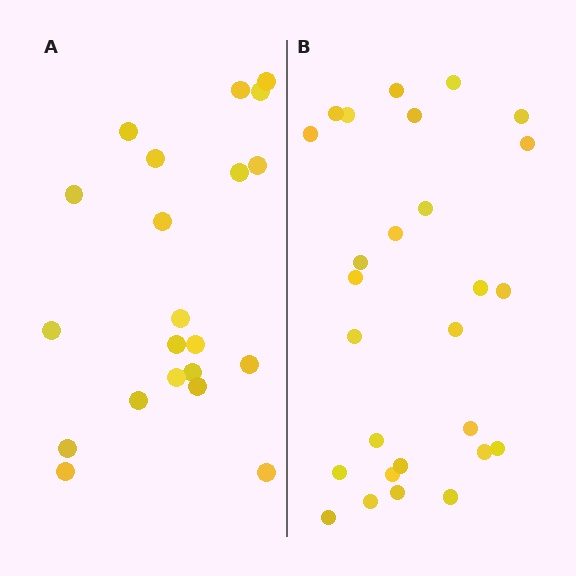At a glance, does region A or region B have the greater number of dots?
Region B (the right region) has more dots.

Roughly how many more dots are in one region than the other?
Region B has about 6 more dots than region A.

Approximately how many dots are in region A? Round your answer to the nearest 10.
About 20 dots. (The exact count is 21, which rounds to 20.)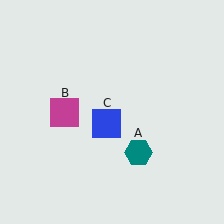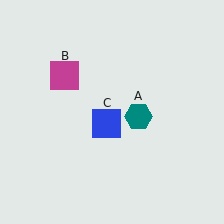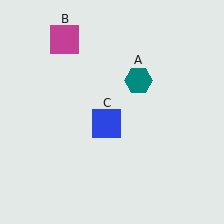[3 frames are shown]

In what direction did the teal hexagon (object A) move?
The teal hexagon (object A) moved up.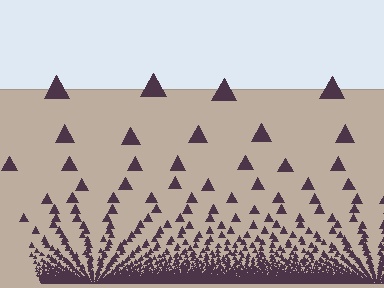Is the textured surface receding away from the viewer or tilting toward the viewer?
The surface appears to tilt toward the viewer. Texture elements get larger and sparser toward the top.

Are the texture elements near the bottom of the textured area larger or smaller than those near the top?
Smaller. The gradient is inverted — elements near the bottom are smaller and denser.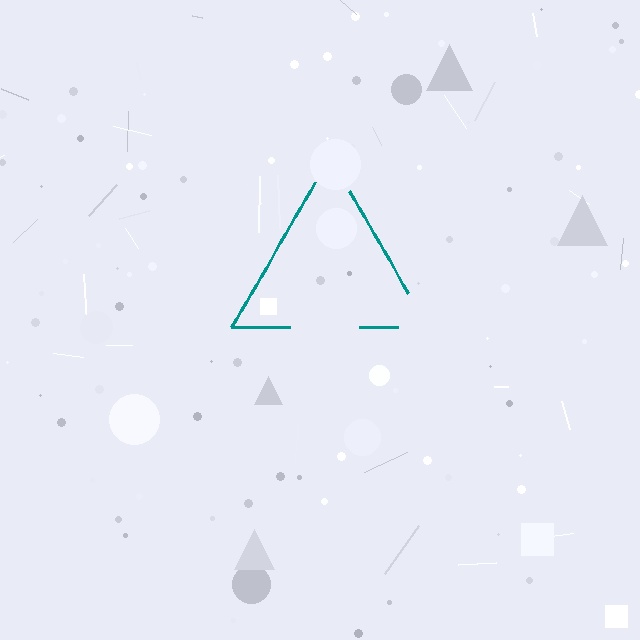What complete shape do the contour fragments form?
The contour fragments form a triangle.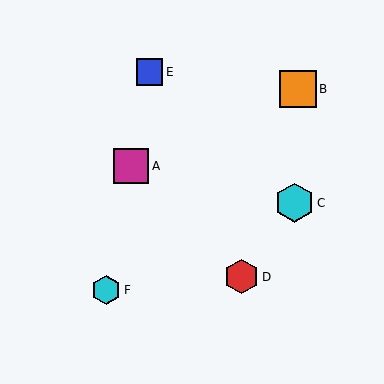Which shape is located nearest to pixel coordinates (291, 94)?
The orange square (labeled B) at (298, 89) is nearest to that location.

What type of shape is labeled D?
Shape D is a red hexagon.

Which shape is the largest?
The cyan hexagon (labeled C) is the largest.